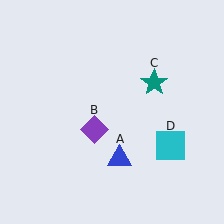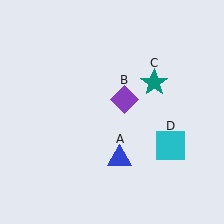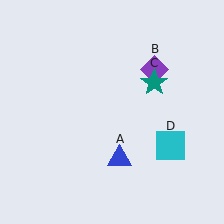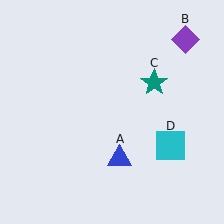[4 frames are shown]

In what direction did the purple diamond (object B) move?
The purple diamond (object B) moved up and to the right.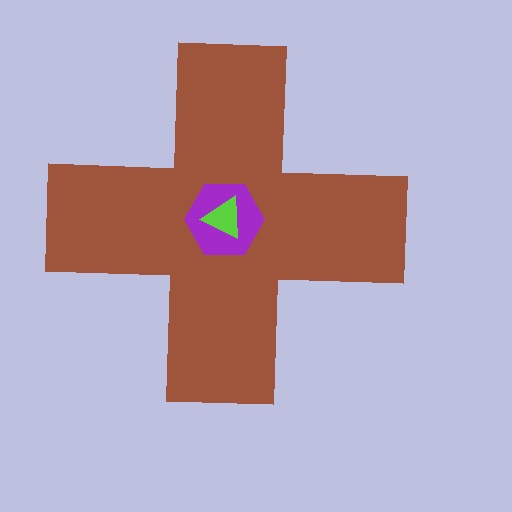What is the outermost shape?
The brown cross.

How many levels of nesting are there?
3.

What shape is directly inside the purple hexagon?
The lime triangle.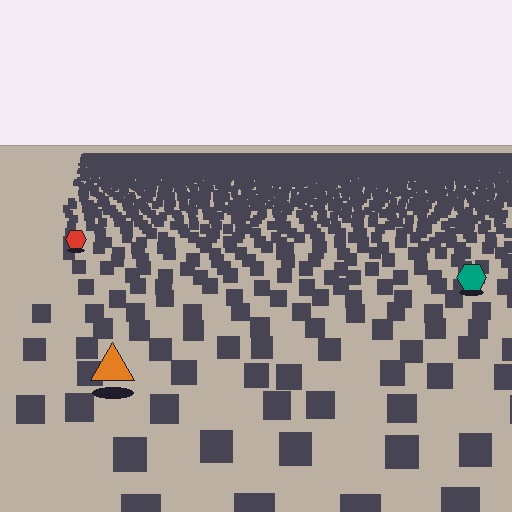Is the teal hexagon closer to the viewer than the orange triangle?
No. The orange triangle is closer — you can tell from the texture gradient: the ground texture is coarser near it.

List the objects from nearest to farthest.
From nearest to farthest: the orange triangle, the teal hexagon, the red hexagon.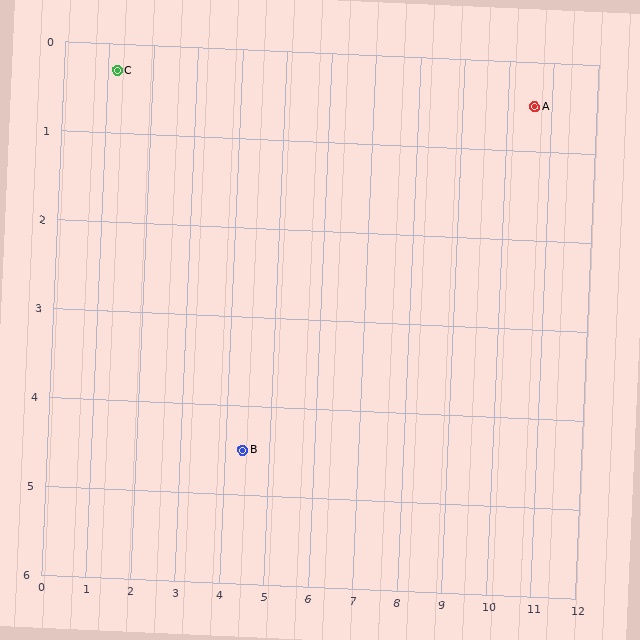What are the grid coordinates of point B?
Point B is at approximately (4.4, 4.5).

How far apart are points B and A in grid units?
Points B and A are about 7.4 grid units apart.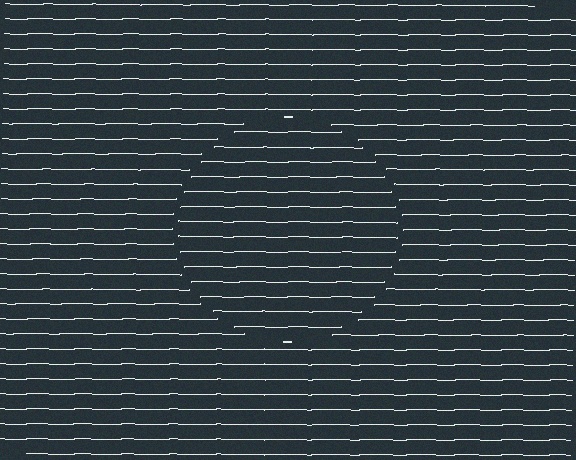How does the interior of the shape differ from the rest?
The interior of the shape contains the same grating, shifted by half a period — the contour is defined by the phase discontinuity where line-ends from the inner and outer gratings abut.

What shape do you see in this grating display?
An illusory circle. The interior of the shape contains the same grating, shifted by half a period — the contour is defined by the phase discontinuity where line-ends from the inner and outer gratings abut.